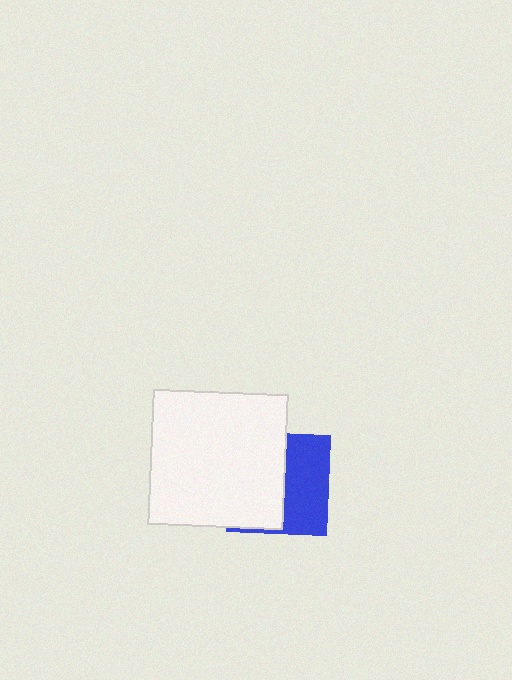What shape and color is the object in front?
The object in front is a white square.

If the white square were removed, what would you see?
You would see the complete blue square.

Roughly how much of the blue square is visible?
About half of it is visible (roughly 45%).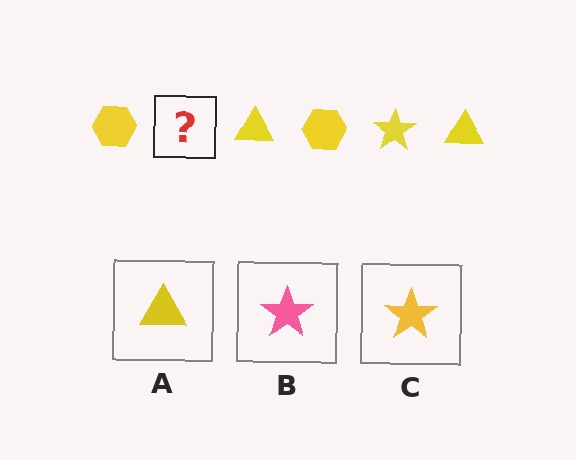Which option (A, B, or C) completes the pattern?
C.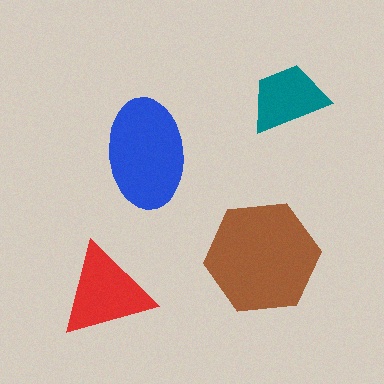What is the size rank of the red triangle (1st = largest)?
3rd.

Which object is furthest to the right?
The teal trapezoid is rightmost.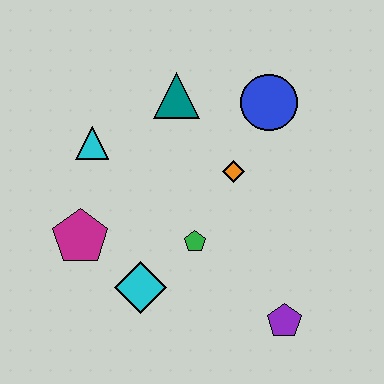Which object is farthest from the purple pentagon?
The cyan triangle is farthest from the purple pentagon.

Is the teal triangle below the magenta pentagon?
No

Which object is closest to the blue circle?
The orange diamond is closest to the blue circle.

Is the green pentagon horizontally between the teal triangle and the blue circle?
Yes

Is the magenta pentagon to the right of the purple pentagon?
No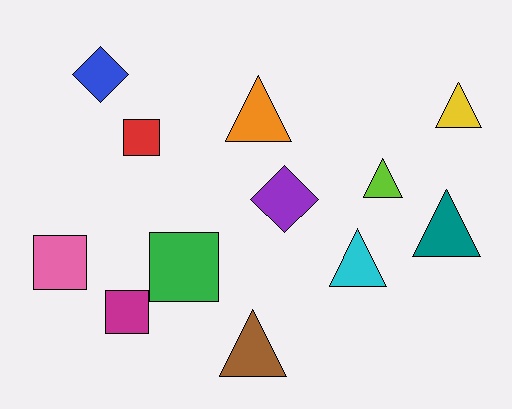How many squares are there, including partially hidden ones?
There are 4 squares.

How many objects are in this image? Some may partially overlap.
There are 12 objects.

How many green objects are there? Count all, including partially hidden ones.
There is 1 green object.